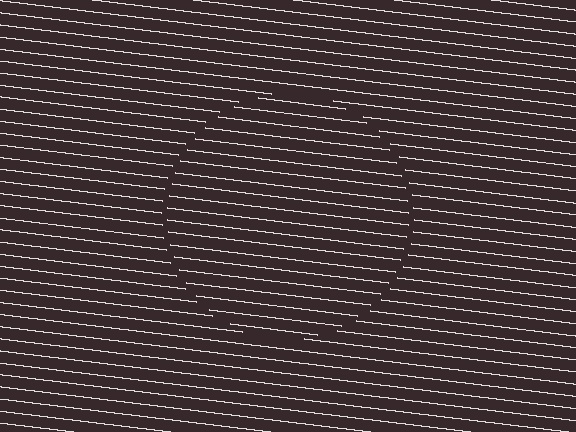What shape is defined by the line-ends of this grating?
An illusory circle. The interior of the shape contains the same grating, shifted by half a period — the contour is defined by the phase discontinuity where line-ends from the inner and outer gratings abut.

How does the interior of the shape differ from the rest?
The interior of the shape contains the same grating, shifted by half a period — the contour is defined by the phase discontinuity where line-ends from the inner and outer gratings abut.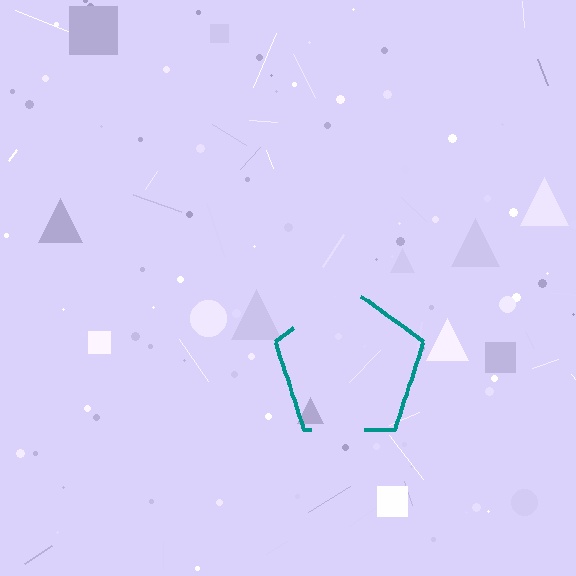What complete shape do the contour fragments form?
The contour fragments form a pentagon.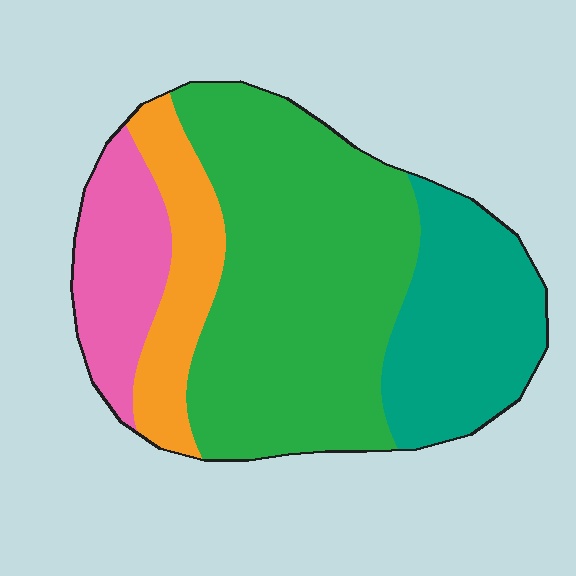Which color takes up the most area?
Green, at roughly 50%.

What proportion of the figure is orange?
Orange takes up less than a sixth of the figure.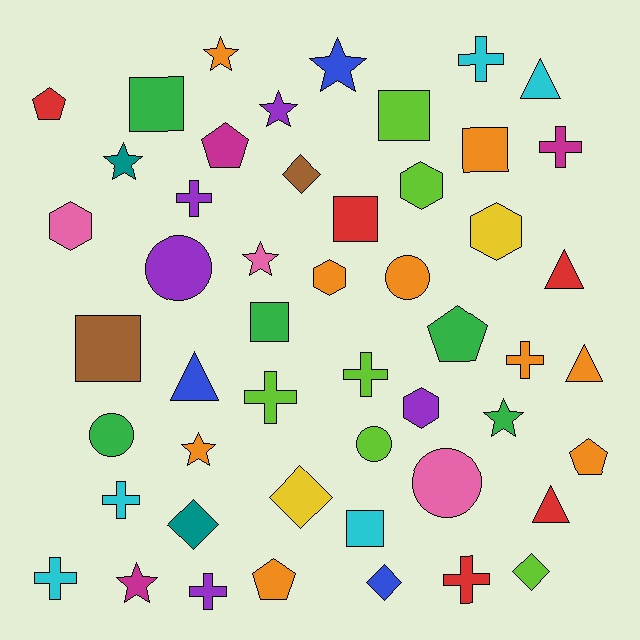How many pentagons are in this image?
There are 5 pentagons.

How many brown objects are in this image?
There are 2 brown objects.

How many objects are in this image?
There are 50 objects.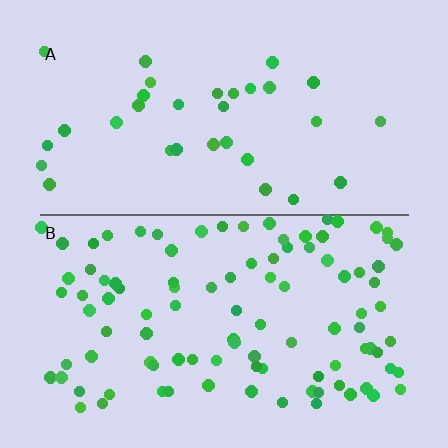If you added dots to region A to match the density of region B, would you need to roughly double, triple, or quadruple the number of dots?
Approximately triple.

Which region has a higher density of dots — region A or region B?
B (the bottom).